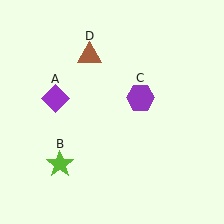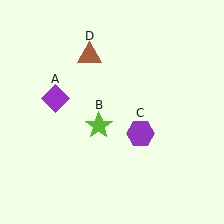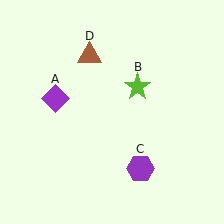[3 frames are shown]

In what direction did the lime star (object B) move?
The lime star (object B) moved up and to the right.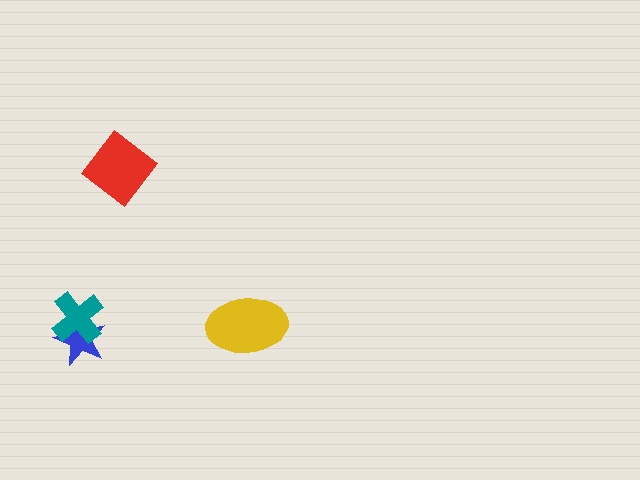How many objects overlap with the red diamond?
0 objects overlap with the red diamond.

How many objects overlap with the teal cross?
1 object overlaps with the teal cross.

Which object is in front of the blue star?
The teal cross is in front of the blue star.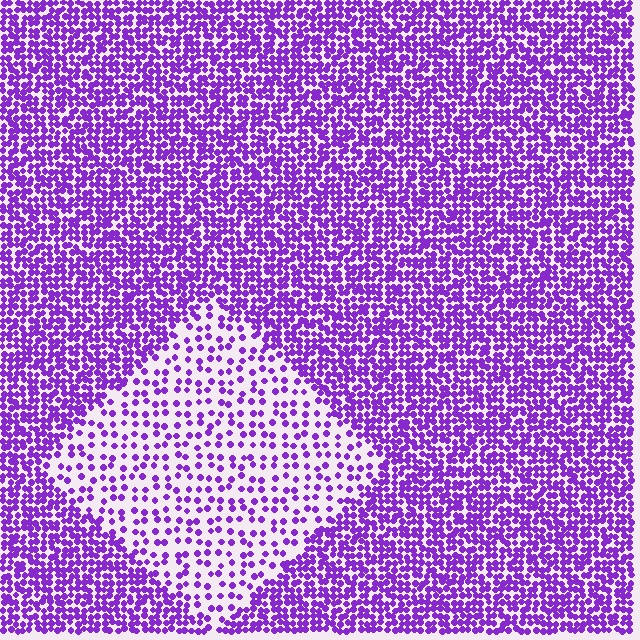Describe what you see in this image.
The image contains small purple elements arranged at two different densities. A diamond-shaped region is visible where the elements are less densely packed than the surrounding area.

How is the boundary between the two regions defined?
The boundary is defined by a change in element density (approximately 2.5x ratio). All elements are the same color, size, and shape.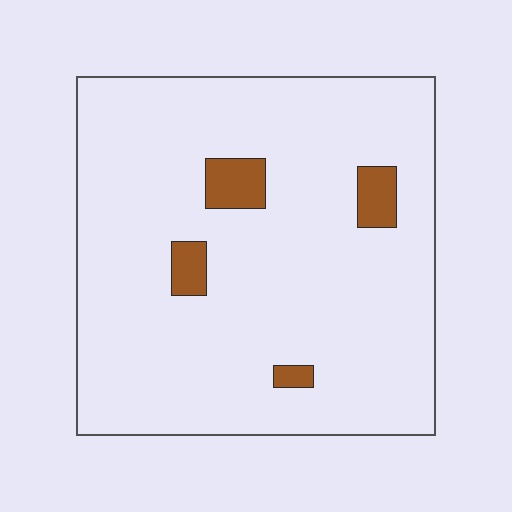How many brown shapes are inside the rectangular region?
4.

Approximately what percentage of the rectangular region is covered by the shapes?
Approximately 5%.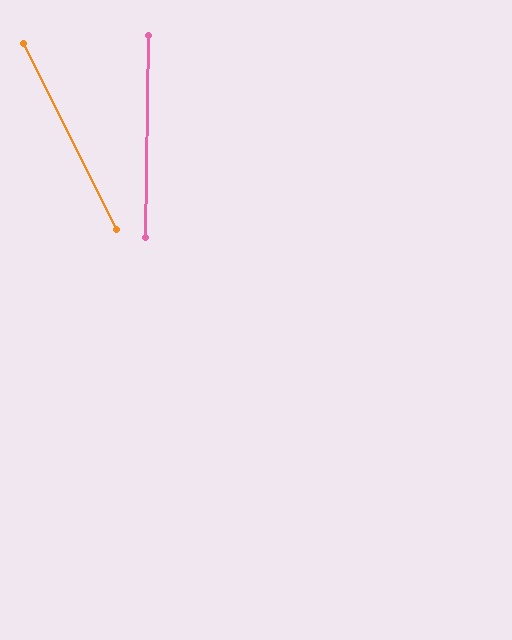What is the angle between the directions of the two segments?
Approximately 27 degrees.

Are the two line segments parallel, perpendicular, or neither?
Neither parallel nor perpendicular — they differ by about 27°.